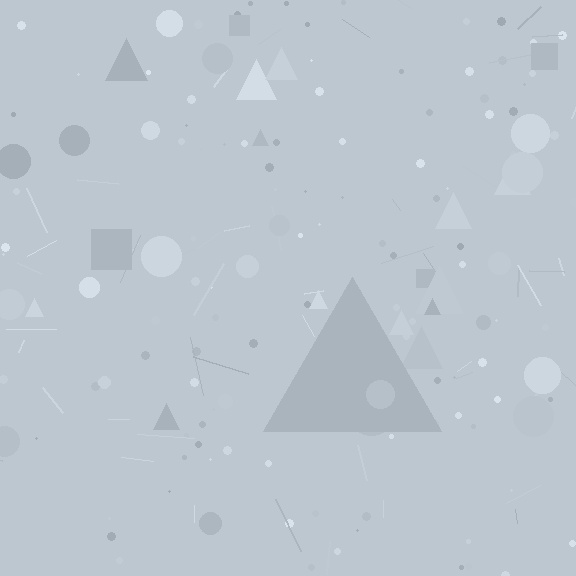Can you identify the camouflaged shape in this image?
The camouflaged shape is a triangle.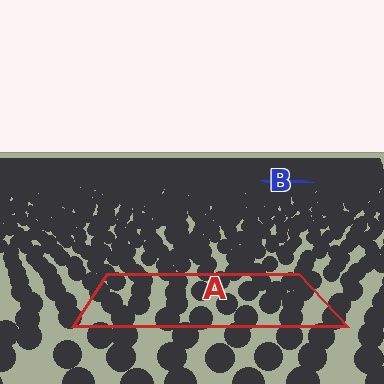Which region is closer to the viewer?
Region A is closer. The texture elements there are larger and more spread out.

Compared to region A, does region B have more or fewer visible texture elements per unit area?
Region B has more texture elements per unit area — they are packed more densely because it is farther away.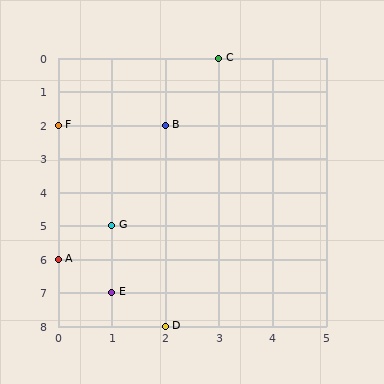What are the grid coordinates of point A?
Point A is at grid coordinates (0, 6).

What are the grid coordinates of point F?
Point F is at grid coordinates (0, 2).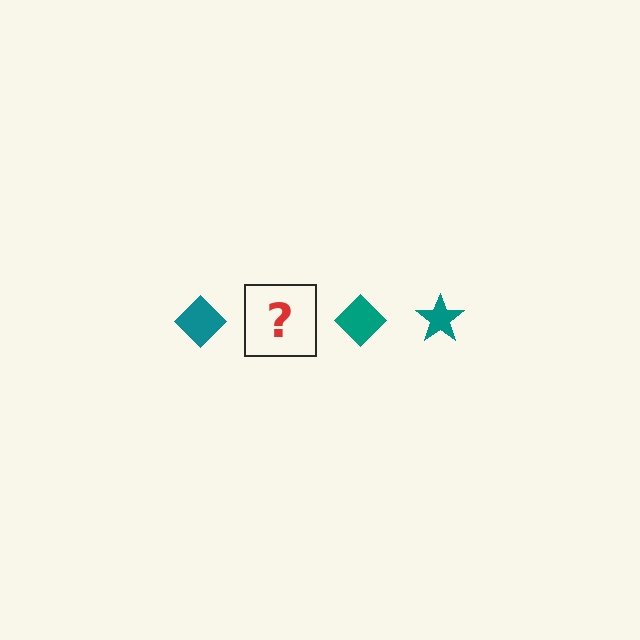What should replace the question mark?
The question mark should be replaced with a teal star.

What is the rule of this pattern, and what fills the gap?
The rule is that the pattern cycles through diamond, star shapes in teal. The gap should be filled with a teal star.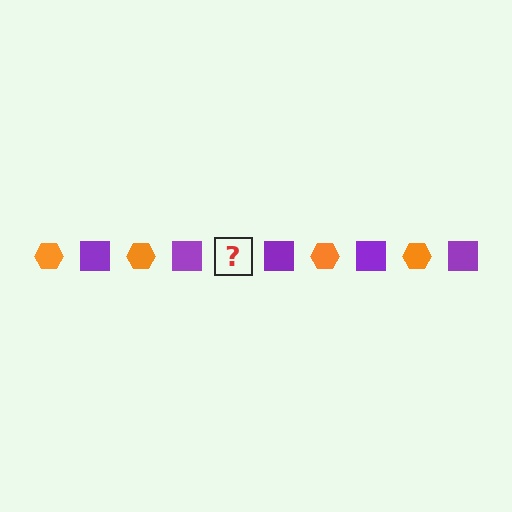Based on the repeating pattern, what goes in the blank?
The blank should be an orange hexagon.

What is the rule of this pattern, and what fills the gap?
The rule is that the pattern alternates between orange hexagon and purple square. The gap should be filled with an orange hexagon.